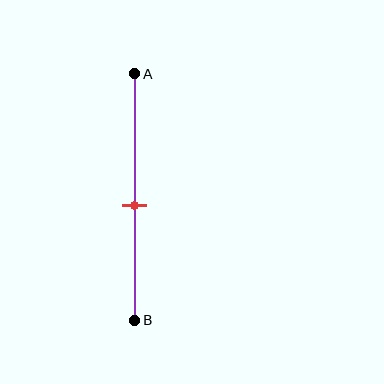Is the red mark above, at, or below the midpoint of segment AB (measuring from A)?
The red mark is below the midpoint of segment AB.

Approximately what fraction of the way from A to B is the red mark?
The red mark is approximately 55% of the way from A to B.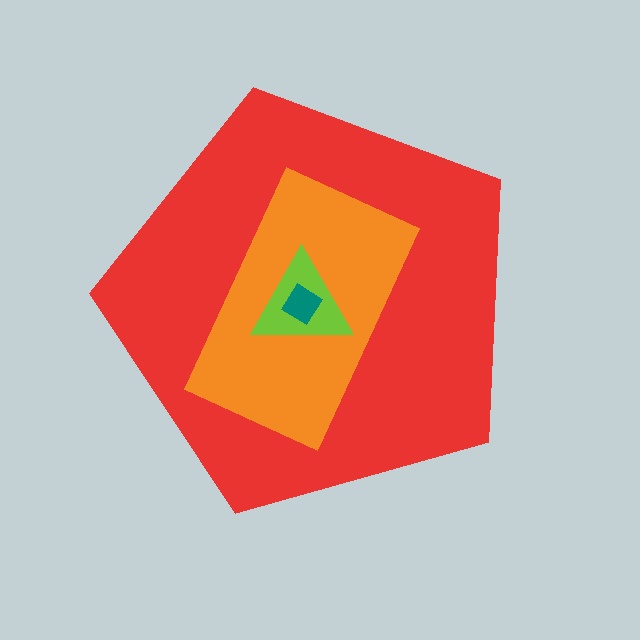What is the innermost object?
The teal diamond.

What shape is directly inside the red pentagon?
The orange rectangle.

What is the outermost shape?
The red pentagon.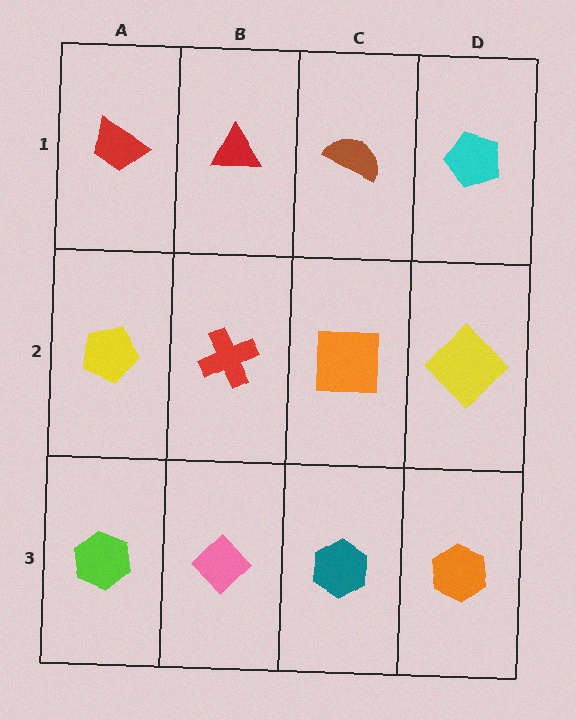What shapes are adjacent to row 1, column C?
An orange square (row 2, column C), a red triangle (row 1, column B), a cyan pentagon (row 1, column D).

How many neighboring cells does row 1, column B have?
3.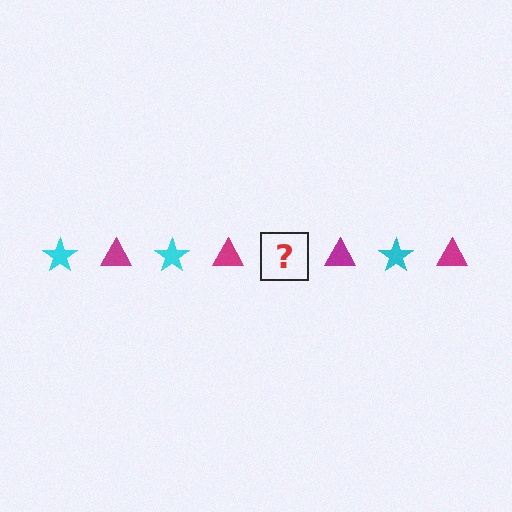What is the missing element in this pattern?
The missing element is a cyan star.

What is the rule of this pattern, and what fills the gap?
The rule is that the pattern alternates between cyan star and magenta triangle. The gap should be filled with a cyan star.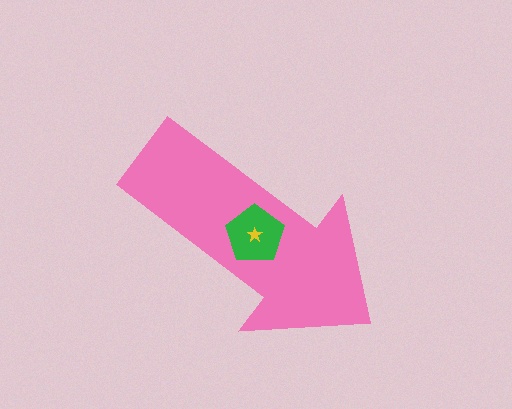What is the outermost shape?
The pink arrow.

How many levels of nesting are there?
3.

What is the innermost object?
The yellow star.